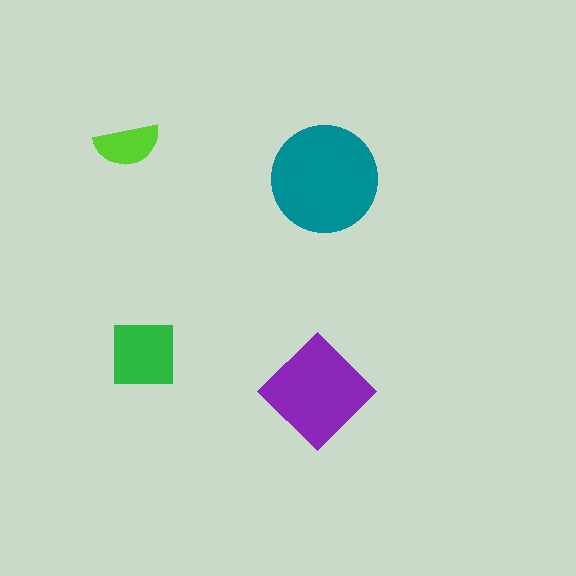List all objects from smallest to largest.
The lime semicircle, the green square, the purple diamond, the teal circle.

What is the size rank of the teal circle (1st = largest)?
1st.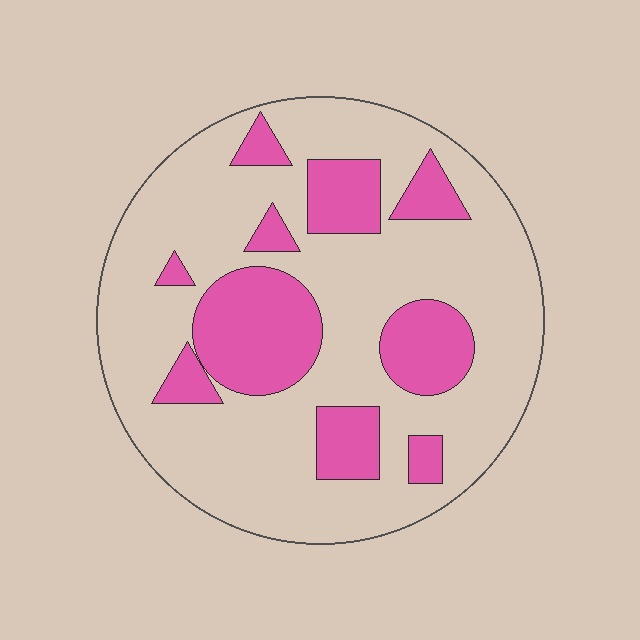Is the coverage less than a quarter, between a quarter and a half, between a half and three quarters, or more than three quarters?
Between a quarter and a half.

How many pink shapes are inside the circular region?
10.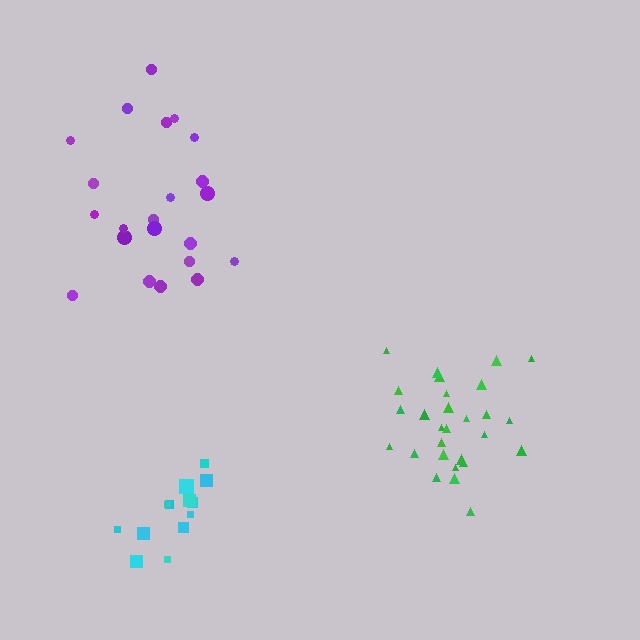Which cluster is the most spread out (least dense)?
Purple.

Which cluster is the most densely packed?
Green.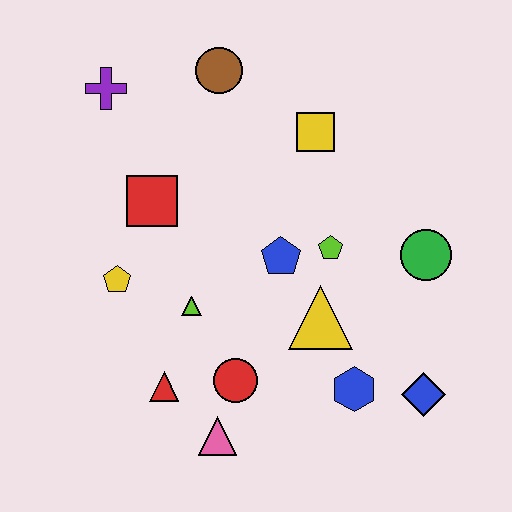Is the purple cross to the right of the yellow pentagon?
No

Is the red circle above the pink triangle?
Yes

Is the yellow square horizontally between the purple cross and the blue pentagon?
No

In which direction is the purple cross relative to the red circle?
The purple cross is above the red circle.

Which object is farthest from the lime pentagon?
The purple cross is farthest from the lime pentagon.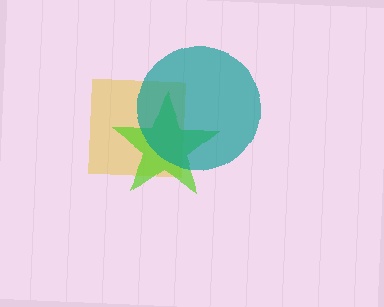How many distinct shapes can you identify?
There are 3 distinct shapes: a yellow square, a lime star, a teal circle.